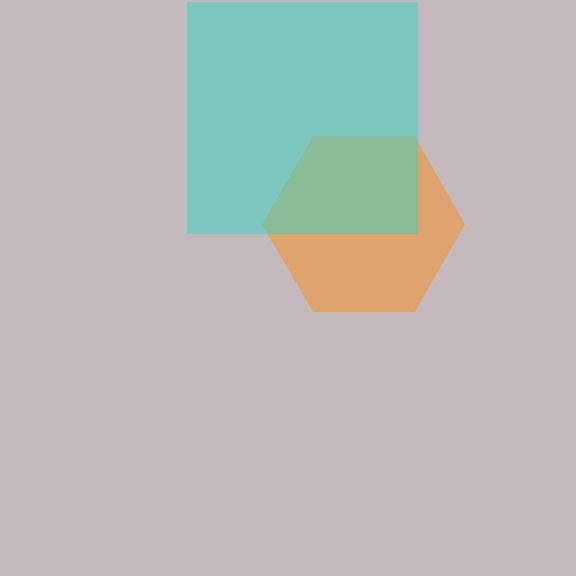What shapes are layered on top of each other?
The layered shapes are: an orange hexagon, a cyan square.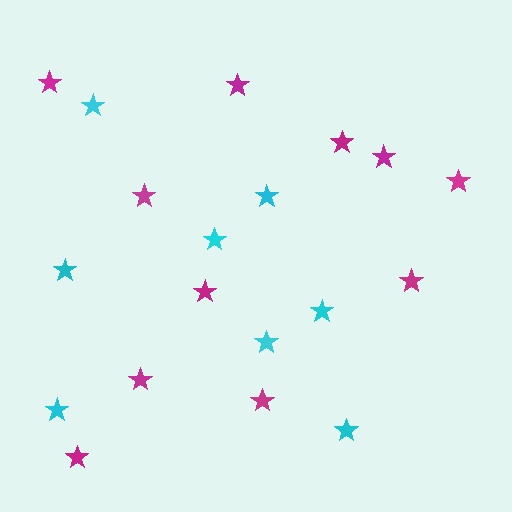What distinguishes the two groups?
There are 2 groups: one group of magenta stars (11) and one group of cyan stars (8).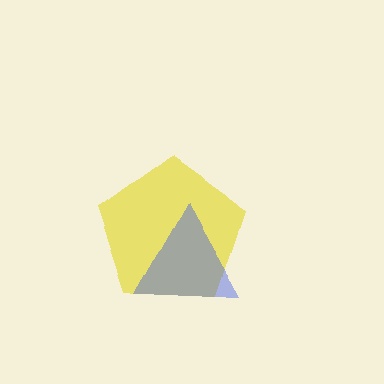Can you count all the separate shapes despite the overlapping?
Yes, there are 2 separate shapes.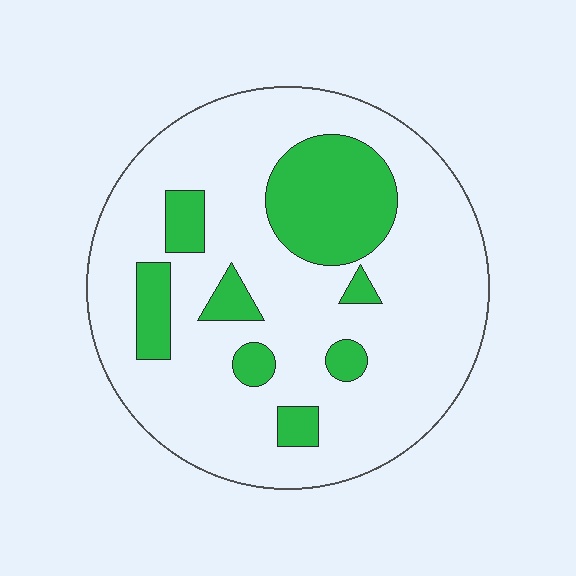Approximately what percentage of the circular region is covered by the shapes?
Approximately 20%.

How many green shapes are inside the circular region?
8.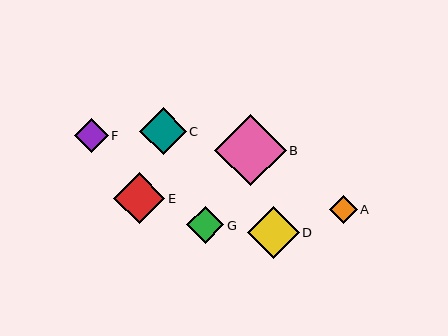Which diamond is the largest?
Diamond B is the largest with a size of approximately 72 pixels.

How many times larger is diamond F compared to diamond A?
Diamond F is approximately 1.2 times the size of diamond A.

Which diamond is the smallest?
Diamond A is the smallest with a size of approximately 28 pixels.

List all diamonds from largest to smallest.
From largest to smallest: B, D, E, C, G, F, A.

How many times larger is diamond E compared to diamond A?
Diamond E is approximately 1.9 times the size of diamond A.